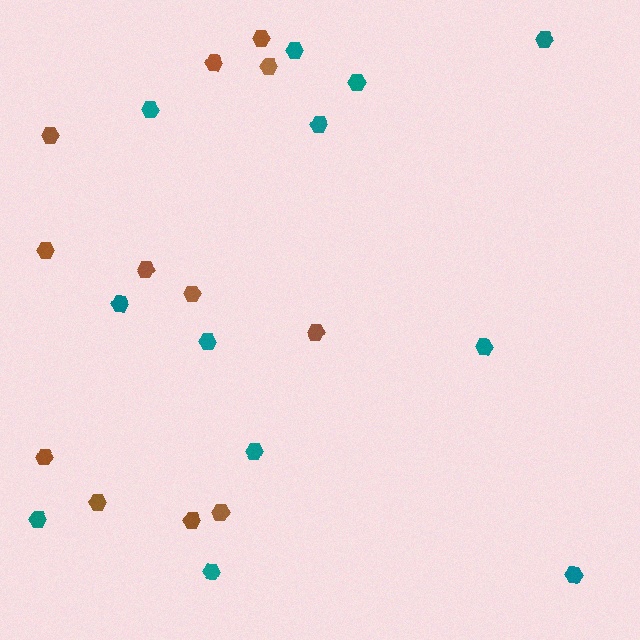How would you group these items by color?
There are 2 groups: one group of teal hexagons (12) and one group of brown hexagons (12).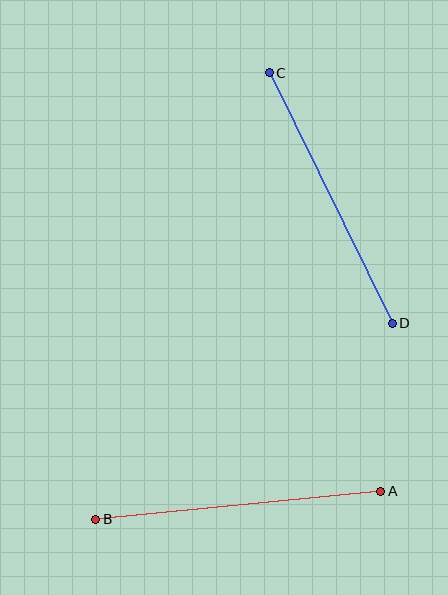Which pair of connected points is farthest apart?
Points A and B are farthest apart.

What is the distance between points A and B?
The distance is approximately 287 pixels.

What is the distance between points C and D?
The distance is approximately 279 pixels.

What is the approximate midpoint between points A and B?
The midpoint is at approximately (238, 505) pixels.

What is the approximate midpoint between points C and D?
The midpoint is at approximately (331, 198) pixels.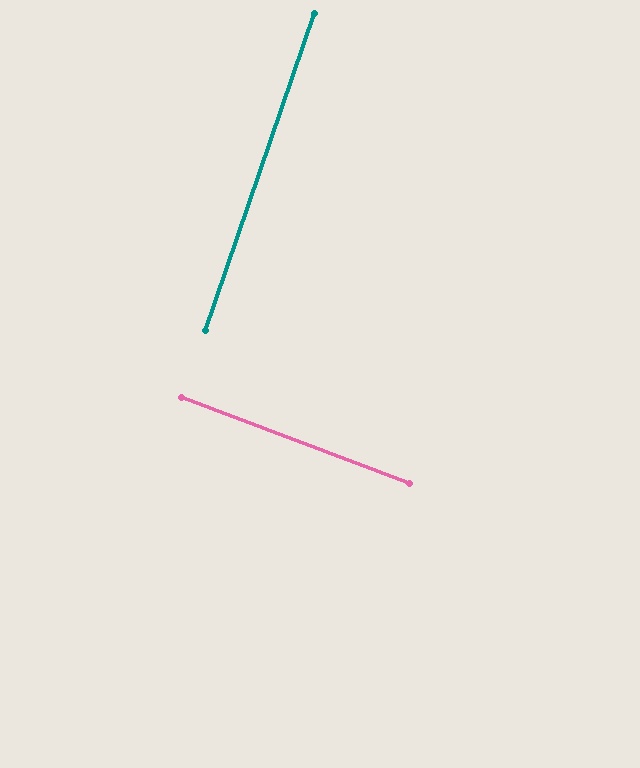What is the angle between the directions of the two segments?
Approximately 88 degrees.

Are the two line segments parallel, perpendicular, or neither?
Perpendicular — they meet at approximately 88°.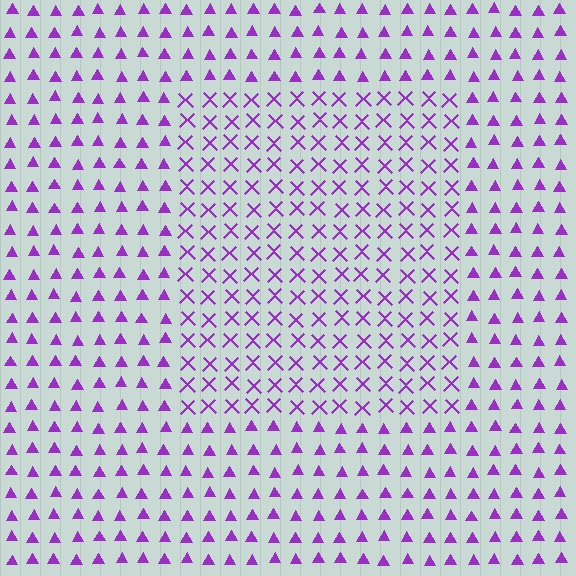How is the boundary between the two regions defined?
The boundary is defined by a change in element shape: X marks inside vs. triangles outside. All elements share the same color and spacing.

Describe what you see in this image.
The image is filled with small purple elements arranged in a uniform grid. A rectangle-shaped region contains X marks, while the surrounding area contains triangles. The boundary is defined purely by the change in element shape.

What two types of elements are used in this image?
The image uses X marks inside the rectangle region and triangles outside it.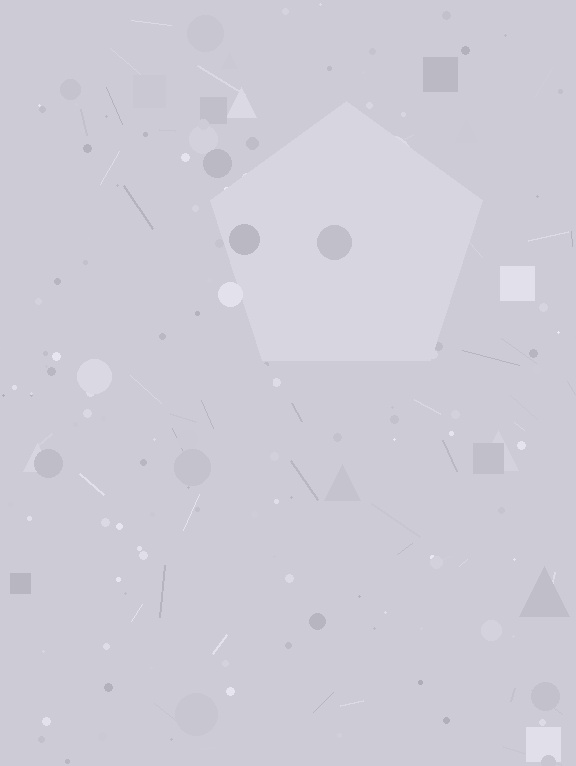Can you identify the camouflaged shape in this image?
The camouflaged shape is a pentagon.